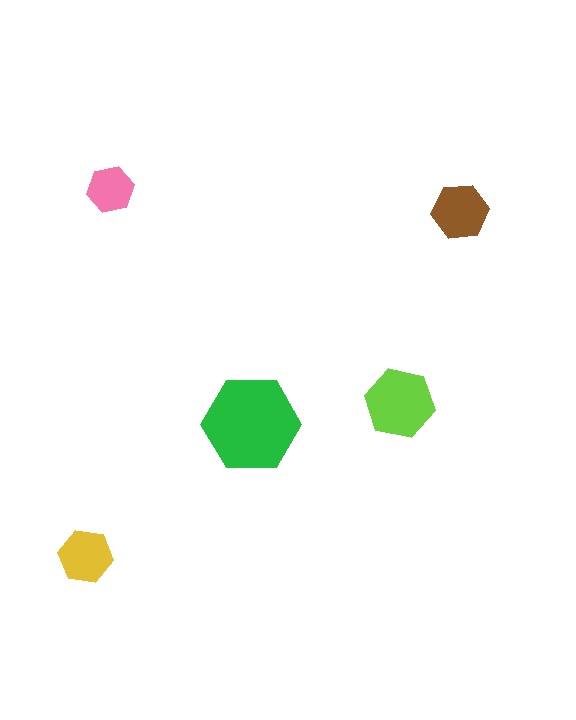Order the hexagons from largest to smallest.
the green one, the lime one, the brown one, the yellow one, the pink one.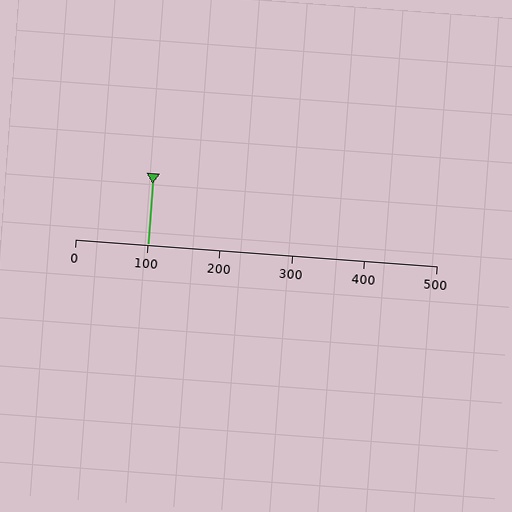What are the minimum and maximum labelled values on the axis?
The axis runs from 0 to 500.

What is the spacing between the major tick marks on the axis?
The major ticks are spaced 100 apart.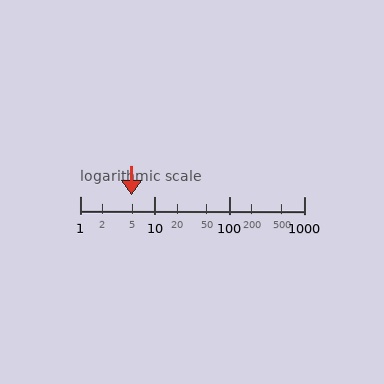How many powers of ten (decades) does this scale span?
The scale spans 3 decades, from 1 to 1000.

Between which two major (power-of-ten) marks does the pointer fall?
The pointer is between 1 and 10.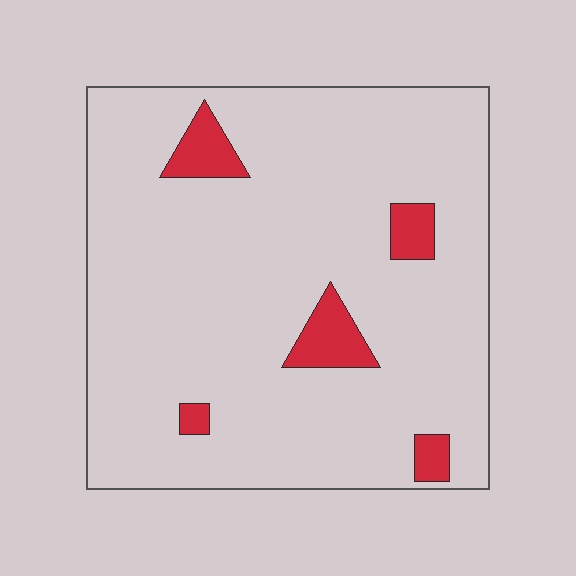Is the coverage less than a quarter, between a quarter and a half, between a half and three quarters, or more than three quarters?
Less than a quarter.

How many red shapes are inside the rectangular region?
5.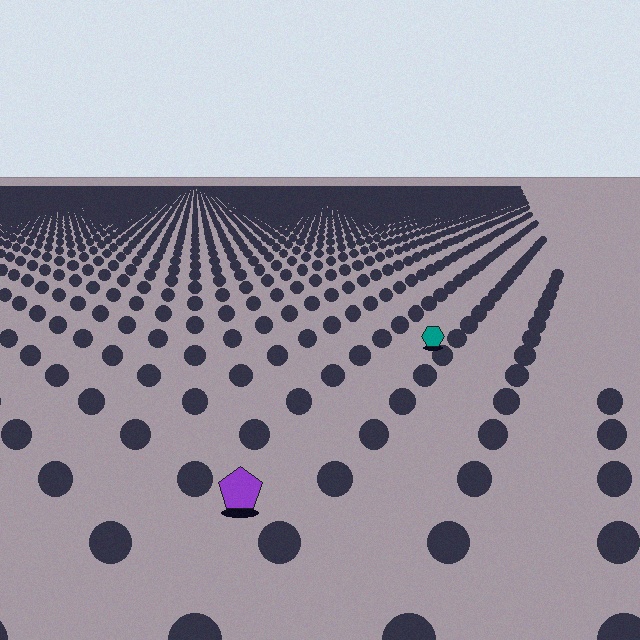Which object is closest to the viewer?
The purple pentagon is closest. The texture marks near it are larger and more spread out.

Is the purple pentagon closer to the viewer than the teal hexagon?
Yes. The purple pentagon is closer — you can tell from the texture gradient: the ground texture is coarser near it.